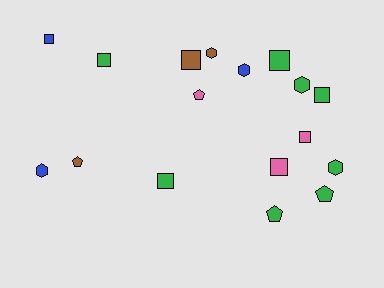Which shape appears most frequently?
Square, with 8 objects.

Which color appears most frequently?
Green, with 8 objects.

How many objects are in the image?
There are 17 objects.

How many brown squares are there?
There is 1 brown square.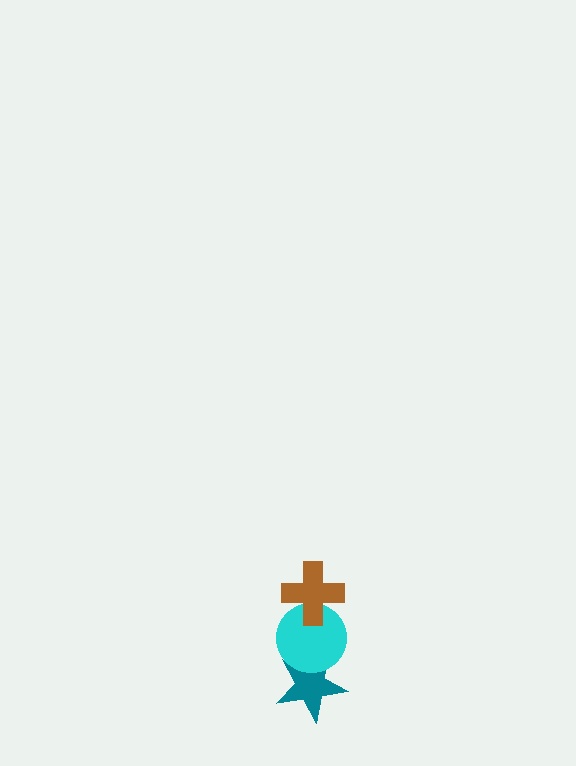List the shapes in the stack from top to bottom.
From top to bottom: the brown cross, the cyan circle, the teal star.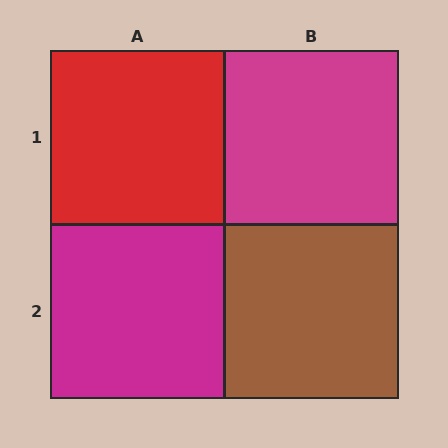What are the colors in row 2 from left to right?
Magenta, brown.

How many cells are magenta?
2 cells are magenta.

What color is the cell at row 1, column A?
Red.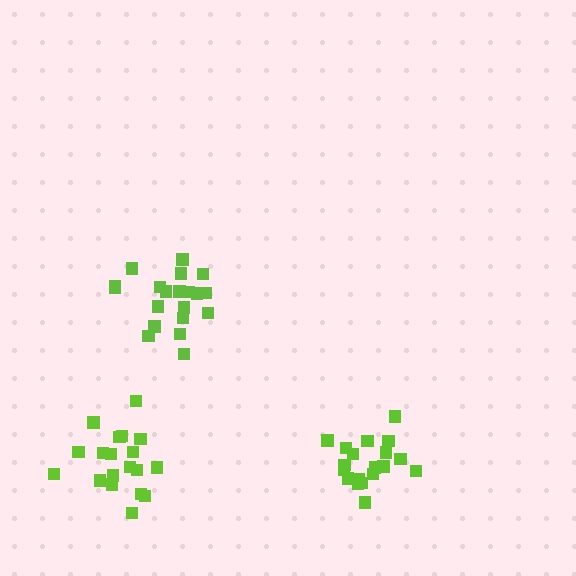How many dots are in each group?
Group 1: 19 dots, Group 2: 19 dots, Group 3: 20 dots (58 total).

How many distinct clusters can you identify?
There are 3 distinct clusters.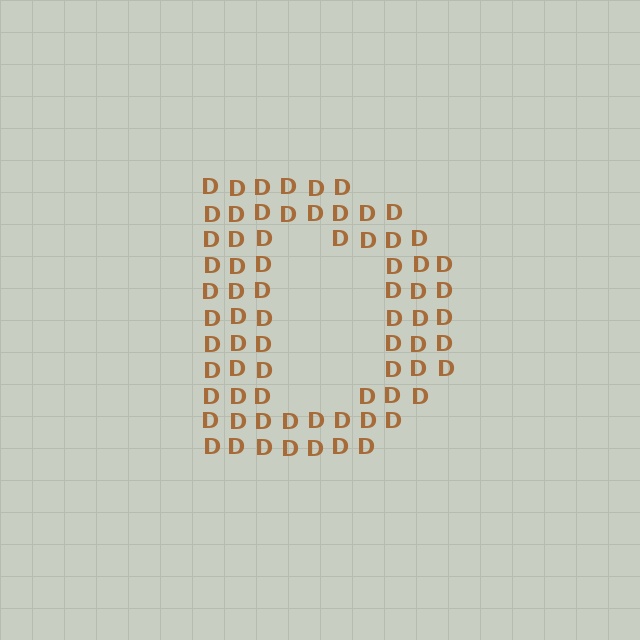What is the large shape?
The large shape is the letter D.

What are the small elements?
The small elements are letter D's.